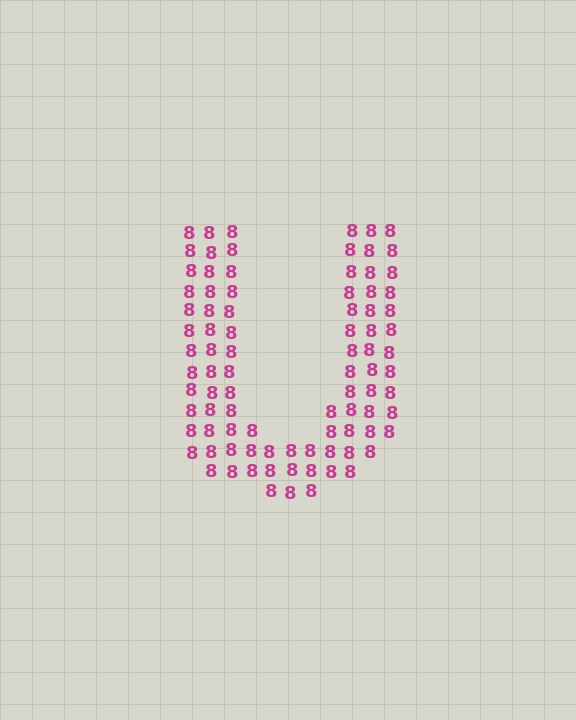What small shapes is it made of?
It is made of small digit 8's.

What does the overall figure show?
The overall figure shows the letter U.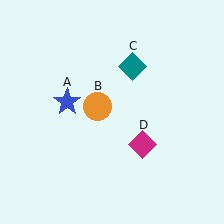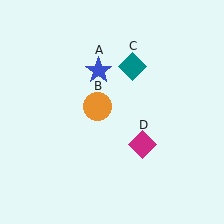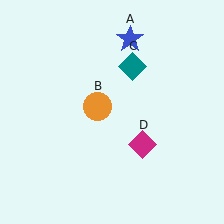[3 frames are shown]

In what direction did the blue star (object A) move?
The blue star (object A) moved up and to the right.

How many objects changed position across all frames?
1 object changed position: blue star (object A).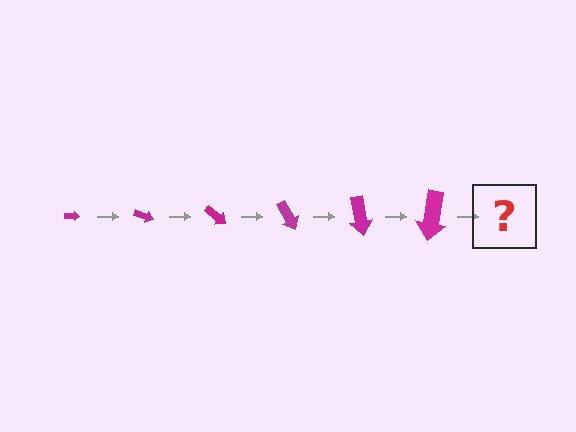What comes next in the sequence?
The next element should be an arrow, larger than the previous one and rotated 120 degrees from the start.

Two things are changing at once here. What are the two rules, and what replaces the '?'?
The two rules are that the arrow grows larger each step and it rotates 20 degrees each step. The '?' should be an arrow, larger than the previous one and rotated 120 degrees from the start.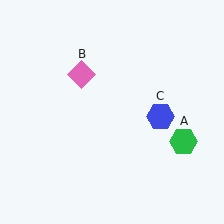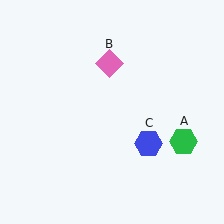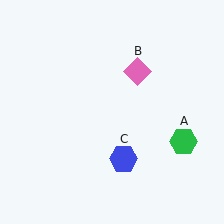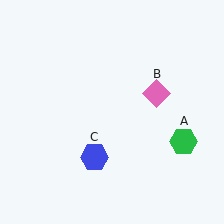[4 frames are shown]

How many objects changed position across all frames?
2 objects changed position: pink diamond (object B), blue hexagon (object C).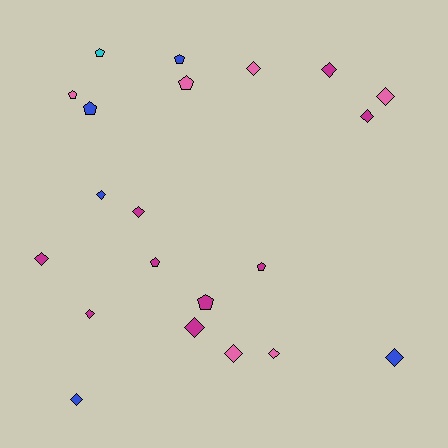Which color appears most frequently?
Magenta, with 9 objects.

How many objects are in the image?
There are 21 objects.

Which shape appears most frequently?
Diamond, with 13 objects.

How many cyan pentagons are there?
There is 1 cyan pentagon.